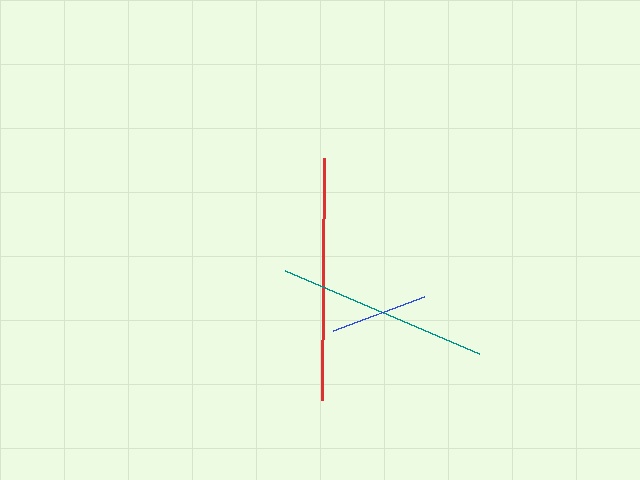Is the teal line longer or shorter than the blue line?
The teal line is longer than the blue line.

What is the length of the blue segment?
The blue segment is approximately 97 pixels long.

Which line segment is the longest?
The red line is the longest at approximately 242 pixels.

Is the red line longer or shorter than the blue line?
The red line is longer than the blue line.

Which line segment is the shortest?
The blue line is the shortest at approximately 97 pixels.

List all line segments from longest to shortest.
From longest to shortest: red, teal, blue.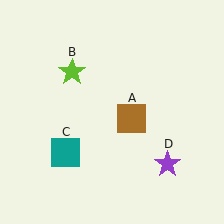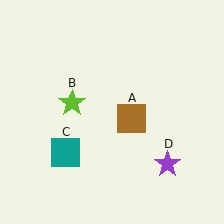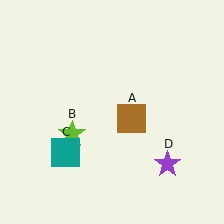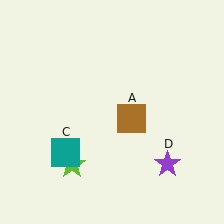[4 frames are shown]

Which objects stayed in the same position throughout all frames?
Brown square (object A) and teal square (object C) and purple star (object D) remained stationary.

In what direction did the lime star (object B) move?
The lime star (object B) moved down.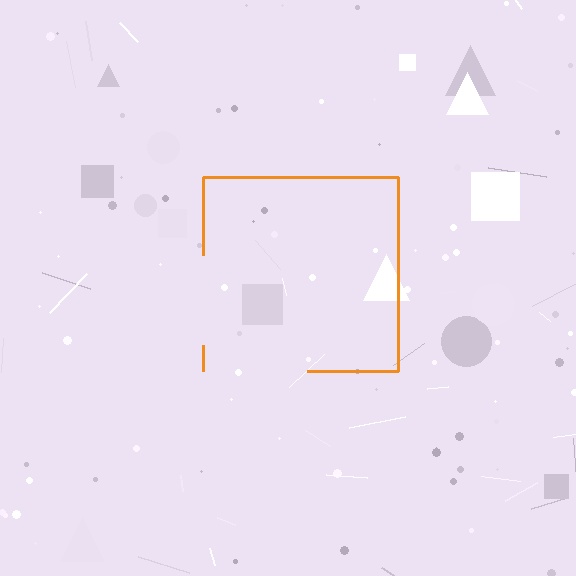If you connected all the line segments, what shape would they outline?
They would outline a square.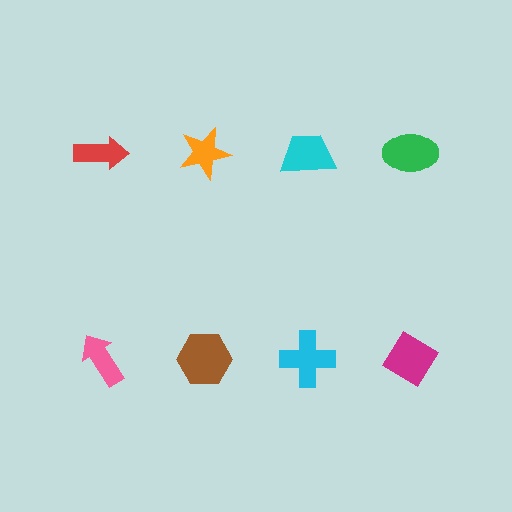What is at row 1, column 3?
A cyan trapezoid.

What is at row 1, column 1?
A red arrow.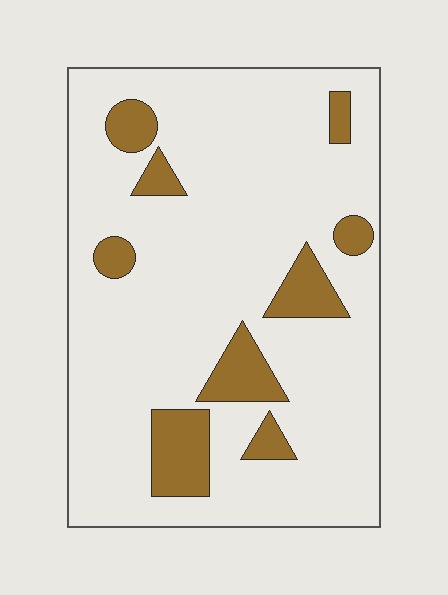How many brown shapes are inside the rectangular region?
9.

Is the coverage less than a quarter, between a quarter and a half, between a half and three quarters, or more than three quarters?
Less than a quarter.